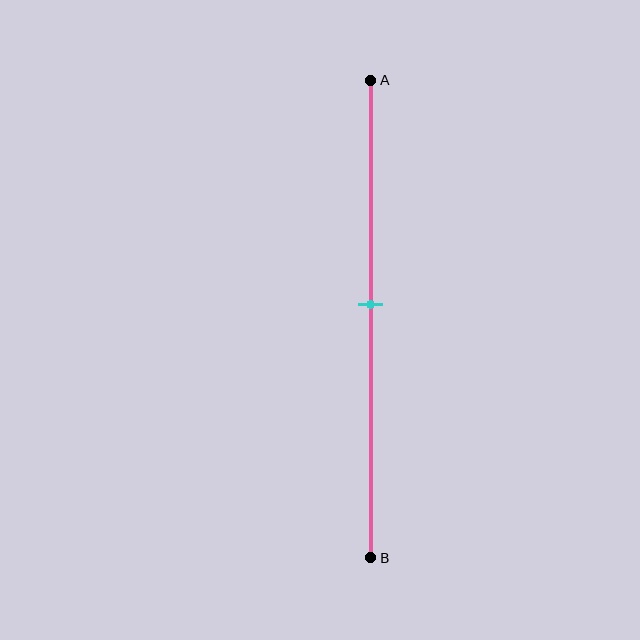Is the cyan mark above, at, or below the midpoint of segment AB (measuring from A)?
The cyan mark is approximately at the midpoint of segment AB.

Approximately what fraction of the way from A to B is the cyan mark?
The cyan mark is approximately 45% of the way from A to B.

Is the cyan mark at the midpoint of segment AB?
Yes, the mark is approximately at the midpoint.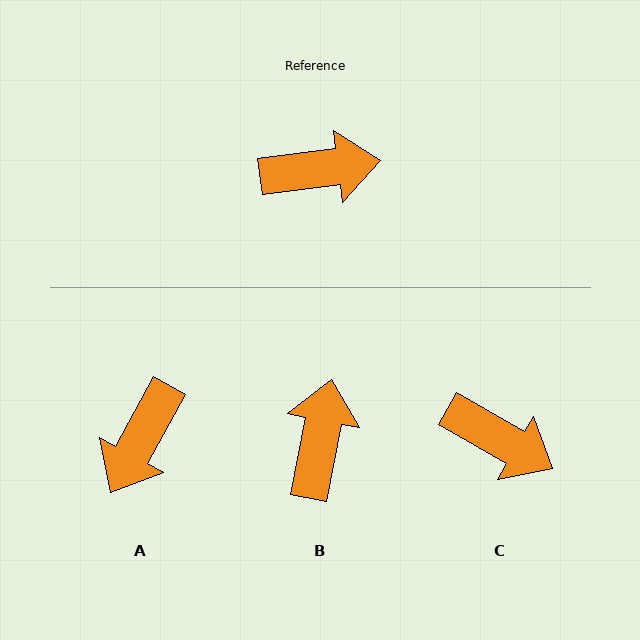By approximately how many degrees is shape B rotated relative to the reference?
Approximately 71 degrees counter-clockwise.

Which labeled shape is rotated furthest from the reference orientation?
A, about 126 degrees away.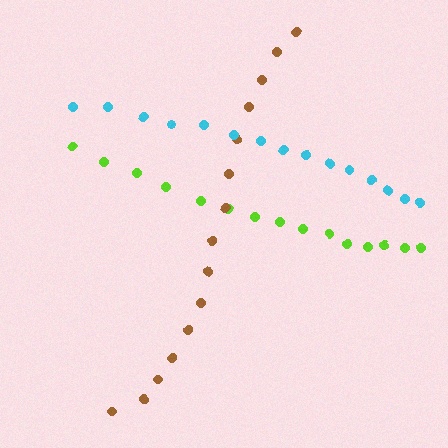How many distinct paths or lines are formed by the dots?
There are 3 distinct paths.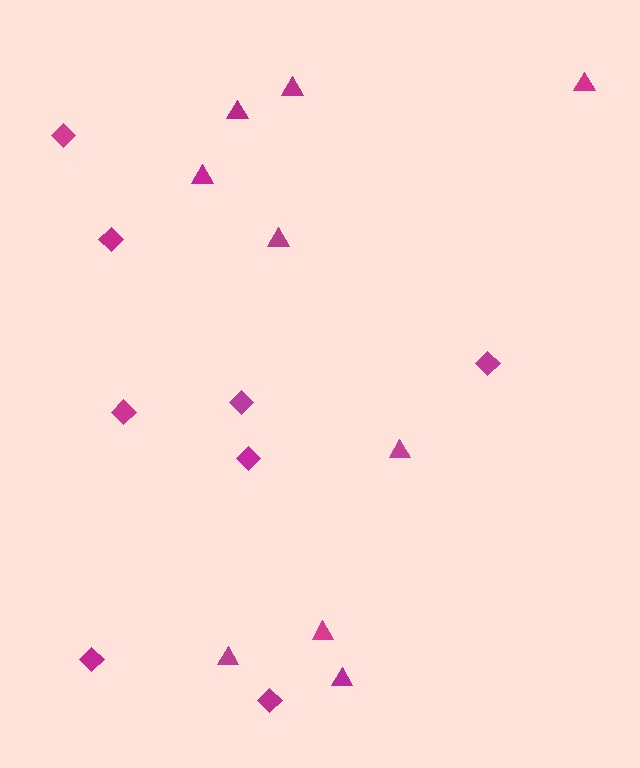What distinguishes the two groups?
There are 2 groups: one group of diamonds (8) and one group of triangles (9).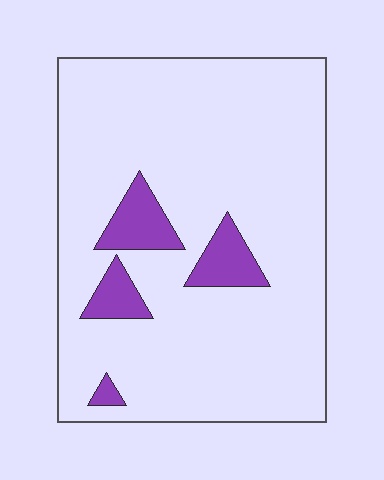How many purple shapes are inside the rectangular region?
4.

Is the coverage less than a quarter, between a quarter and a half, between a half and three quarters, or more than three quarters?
Less than a quarter.